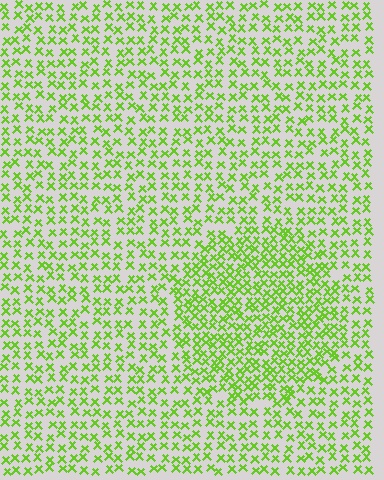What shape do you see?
I see a circle.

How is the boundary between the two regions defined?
The boundary is defined by a change in element density (approximately 1.7x ratio). All elements are the same color, size, and shape.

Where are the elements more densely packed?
The elements are more densely packed inside the circle boundary.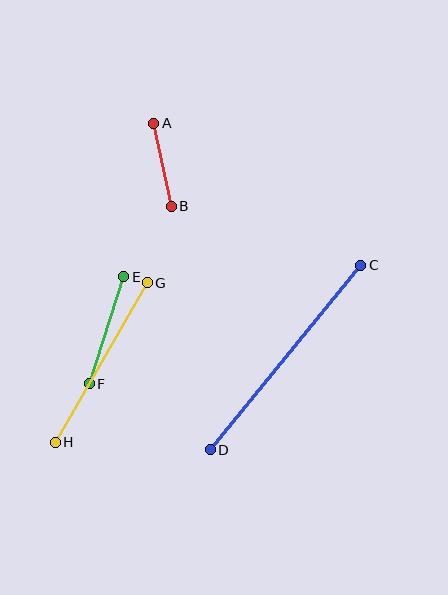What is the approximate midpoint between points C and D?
The midpoint is at approximately (285, 358) pixels.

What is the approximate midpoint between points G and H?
The midpoint is at approximately (101, 362) pixels.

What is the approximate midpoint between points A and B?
The midpoint is at approximately (163, 165) pixels.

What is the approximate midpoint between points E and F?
The midpoint is at approximately (106, 330) pixels.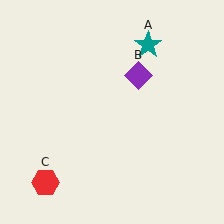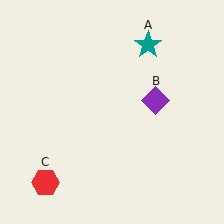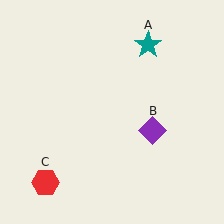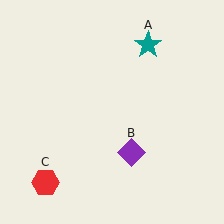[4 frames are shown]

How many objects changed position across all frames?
1 object changed position: purple diamond (object B).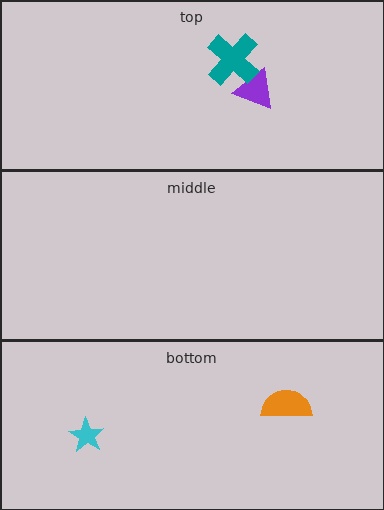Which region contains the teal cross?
The top region.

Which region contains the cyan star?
The bottom region.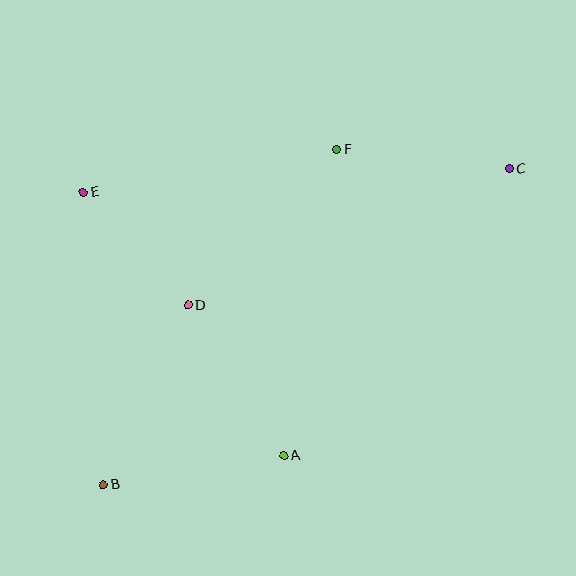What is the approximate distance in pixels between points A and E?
The distance between A and E is approximately 331 pixels.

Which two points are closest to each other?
Points D and E are closest to each other.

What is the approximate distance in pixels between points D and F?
The distance between D and F is approximately 216 pixels.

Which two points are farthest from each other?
Points B and C are farthest from each other.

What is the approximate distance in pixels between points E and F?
The distance between E and F is approximately 257 pixels.